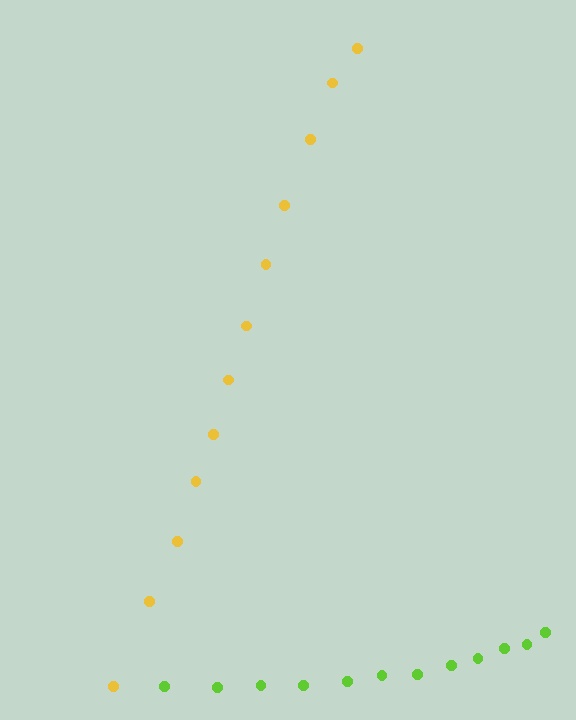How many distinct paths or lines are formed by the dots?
There are 2 distinct paths.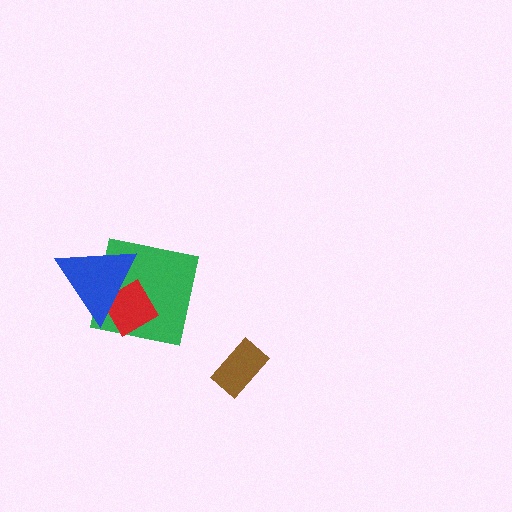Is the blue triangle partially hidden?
No, no other shape covers it.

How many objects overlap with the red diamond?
2 objects overlap with the red diamond.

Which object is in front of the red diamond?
The blue triangle is in front of the red diamond.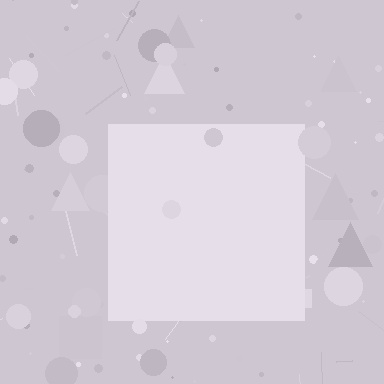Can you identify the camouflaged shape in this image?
The camouflaged shape is a square.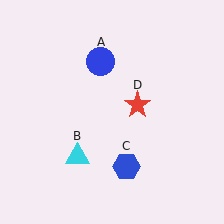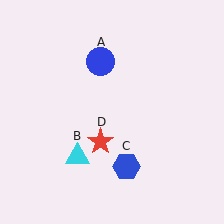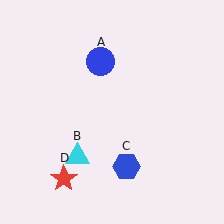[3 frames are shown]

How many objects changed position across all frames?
1 object changed position: red star (object D).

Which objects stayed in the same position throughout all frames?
Blue circle (object A) and cyan triangle (object B) and blue hexagon (object C) remained stationary.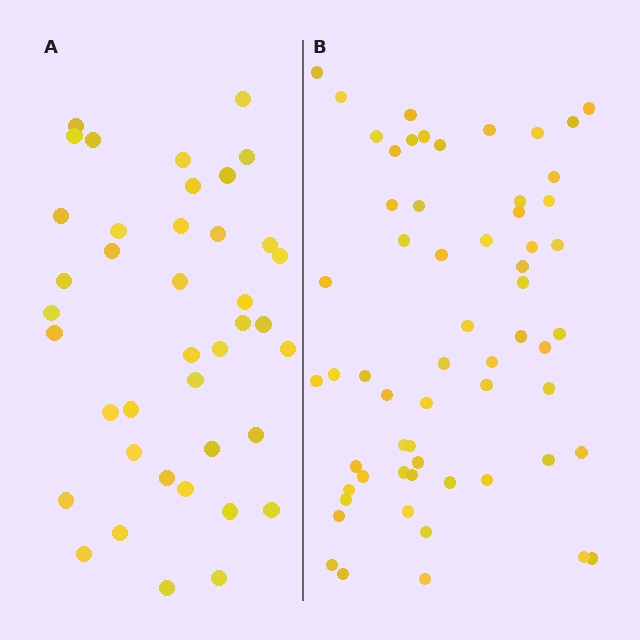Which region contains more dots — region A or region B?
Region B (the right region) has more dots.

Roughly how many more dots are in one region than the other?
Region B has approximately 20 more dots than region A.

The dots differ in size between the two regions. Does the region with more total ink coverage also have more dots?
No. Region A has more total ink coverage because its dots are larger, but region B actually contains more individual dots. Total area can be misleading — the number of items is what matters here.